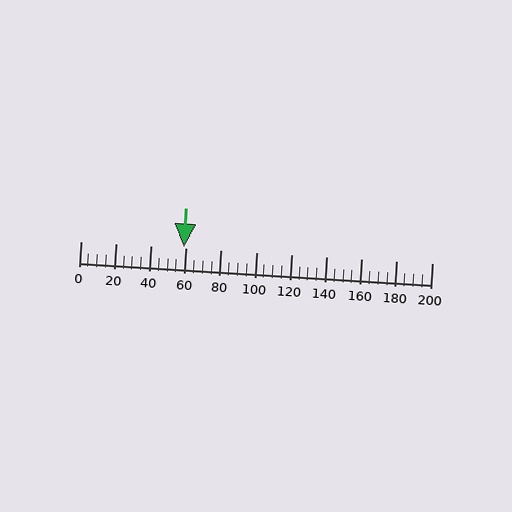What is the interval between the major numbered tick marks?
The major tick marks are spaced 20 units apart.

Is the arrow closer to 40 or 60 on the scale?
The arrow is closer to 60.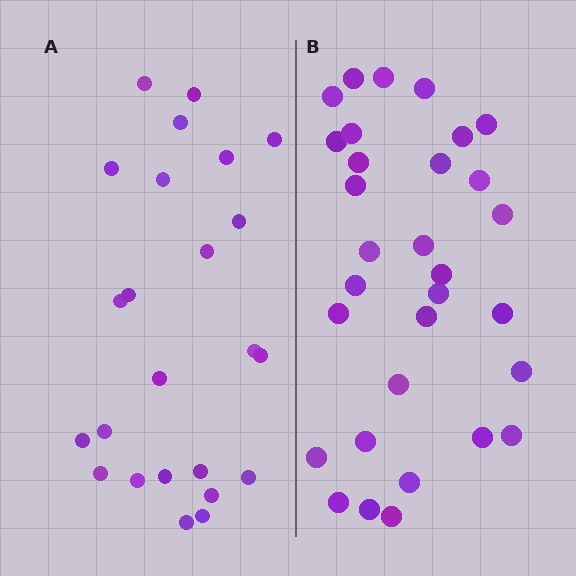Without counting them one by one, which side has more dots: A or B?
Region B (the right region) has more dots.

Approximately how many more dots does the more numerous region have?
Region B has roughly 8 or so more dots than region A.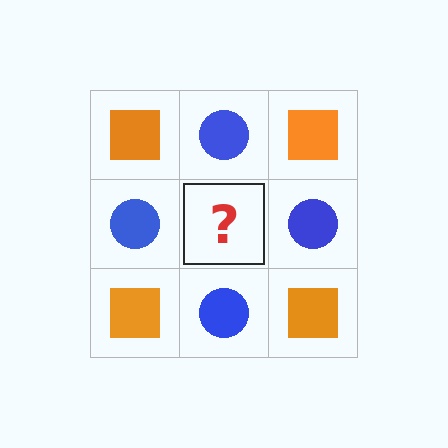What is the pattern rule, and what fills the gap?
The rule is that it alternates orange square and blue circle in a checkerboard pattern. The gap should be filled with an orange square.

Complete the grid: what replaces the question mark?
The question mark should be replaced with an orange square.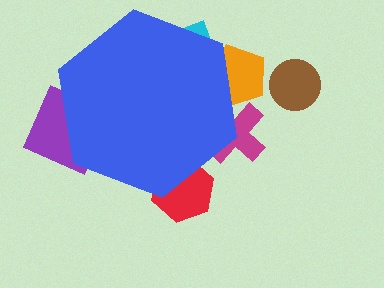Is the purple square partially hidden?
Yes, the purple square is partially hidden behind the blue hexagon.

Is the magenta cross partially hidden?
Yes, the magenta cross is partially hidden behind the blue hexagon.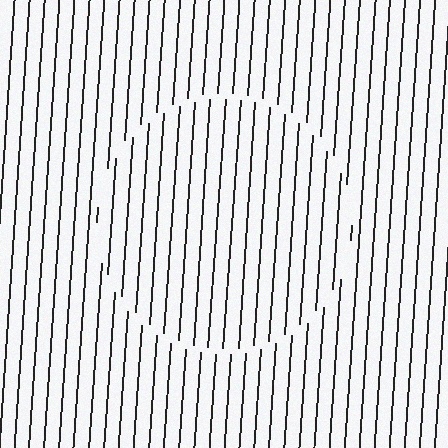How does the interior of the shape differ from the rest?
The interior of the shape contains the same grating, shifted by half a period — the contour is defined by the phase discontinuity where line-ends from the inner and outer gratings abut.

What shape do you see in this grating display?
An illusory circle. The interior of the shape contains the same grating, shifted by half a period — the contour is defined by the phase discontinuity where line-ends from the inner and outer gratings abut.